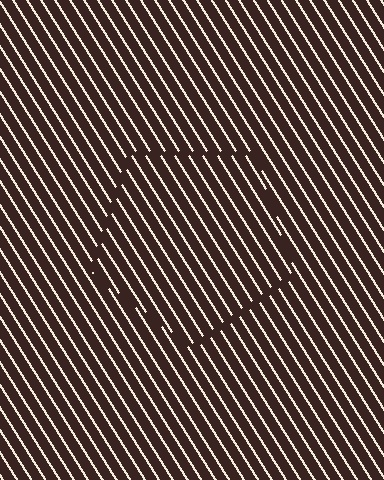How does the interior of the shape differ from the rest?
The interior of the shape contains the same grating, shifted by half a period — the contour is defined by the phase discontinuity where line-ends from the inner and outer gratings abut.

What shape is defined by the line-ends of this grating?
An illusory pentagon. The interior of the shape contains the same grating, shifted by half a period — the contour is defined by the phase discontinuity where line-ends from the inner and outer gratings abut.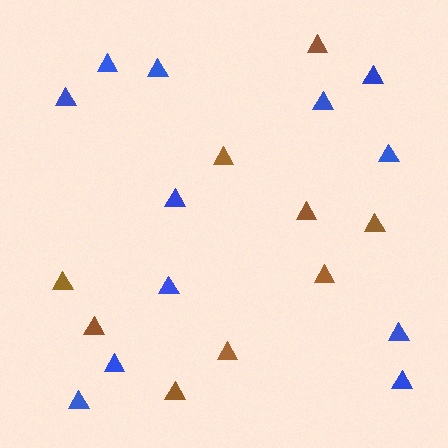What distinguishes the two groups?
There are 2 groups: one group of blue triangles (12) and one group of brown triangles (9).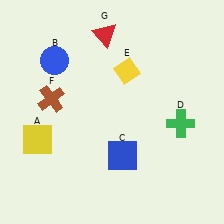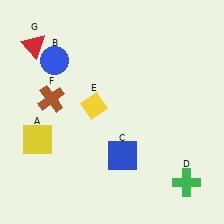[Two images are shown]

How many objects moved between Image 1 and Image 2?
3 objects moved between the two images.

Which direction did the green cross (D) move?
The green cross (D) moved down.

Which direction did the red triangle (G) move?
The red triangle (G) moved left.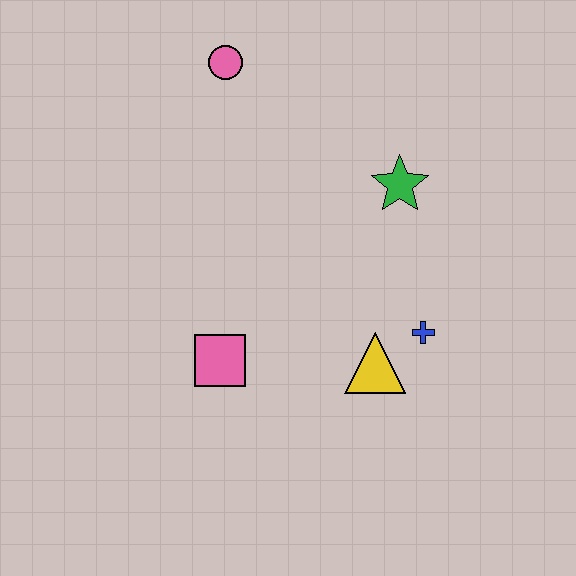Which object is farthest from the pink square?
The pink circle is farthest from the pink square.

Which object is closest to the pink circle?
The green star is closest to the pink circle.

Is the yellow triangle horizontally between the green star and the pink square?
Yes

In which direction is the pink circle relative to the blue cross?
The pink circle is above the blue cross.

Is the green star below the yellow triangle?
No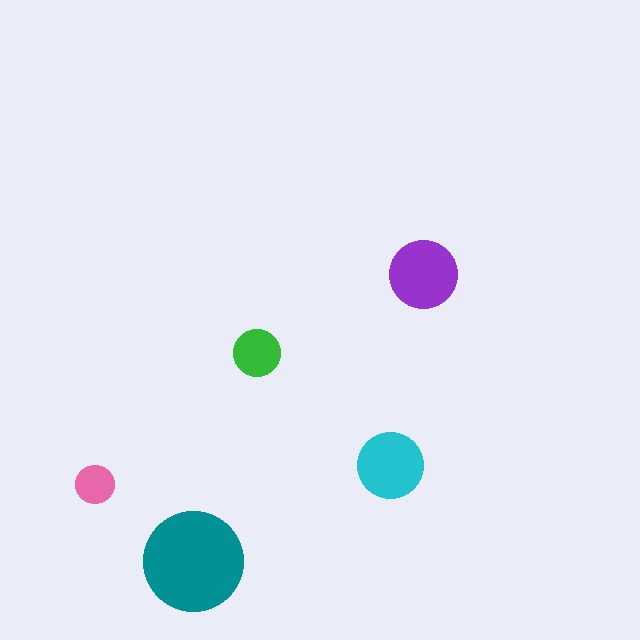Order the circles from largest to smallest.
the teal one, the purple one, the cyan one, the green one, the pink one.